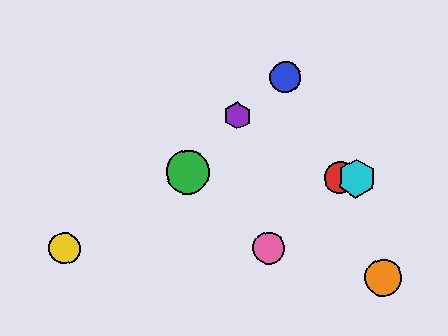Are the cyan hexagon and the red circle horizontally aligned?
Yes, both are at y≈178.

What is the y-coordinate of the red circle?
The red circle is at y≈178.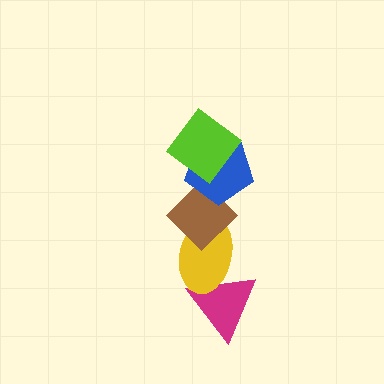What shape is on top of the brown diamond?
The blue pentagon is on top of the brown diamond.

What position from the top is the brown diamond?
The brown diamond is 3rd from the top.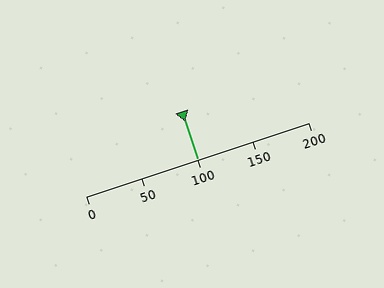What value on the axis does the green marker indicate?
The marker indicates approximately 100.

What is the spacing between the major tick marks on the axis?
The major ticks are spaced 50 apart.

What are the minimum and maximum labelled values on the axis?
The axis runs from 0 to 200.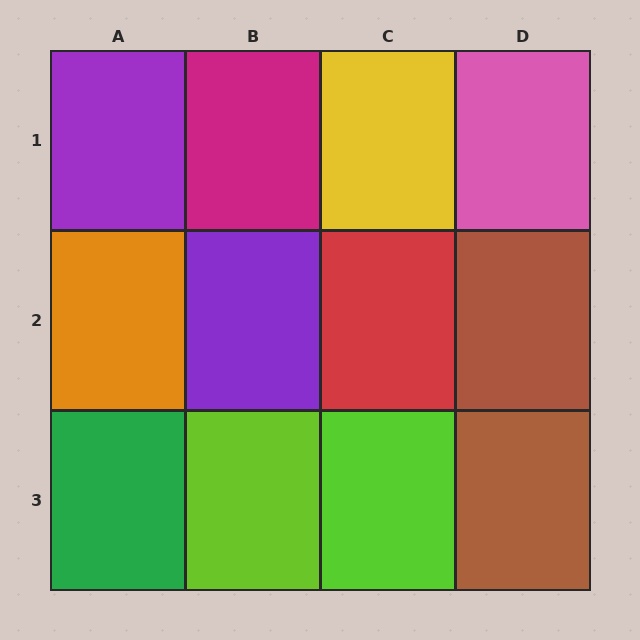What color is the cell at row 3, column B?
Lime.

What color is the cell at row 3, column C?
Lime.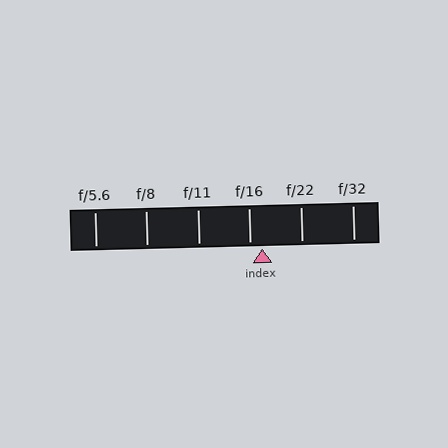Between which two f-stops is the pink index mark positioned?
The index mark is between f/16 and f/22.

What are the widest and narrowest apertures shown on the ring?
The widest aperture shown is f/5.6 and the narrowest is f/32.